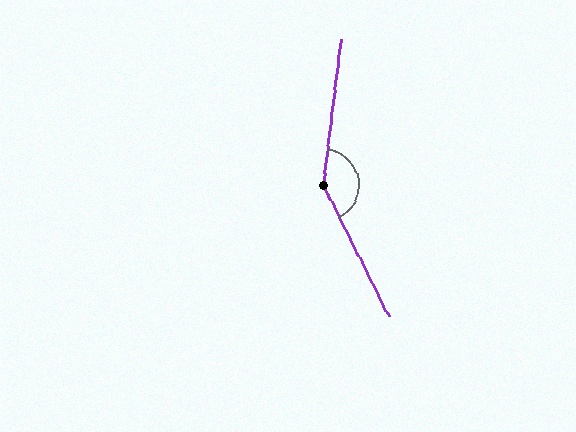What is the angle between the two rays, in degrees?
Approximately 146 degrees.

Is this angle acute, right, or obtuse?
It is obtuse.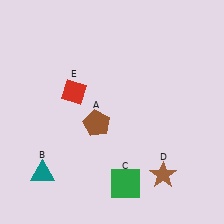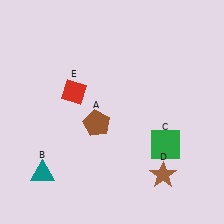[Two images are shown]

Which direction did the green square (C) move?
The green square (C) moved right.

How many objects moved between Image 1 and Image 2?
1 object moved between the two images.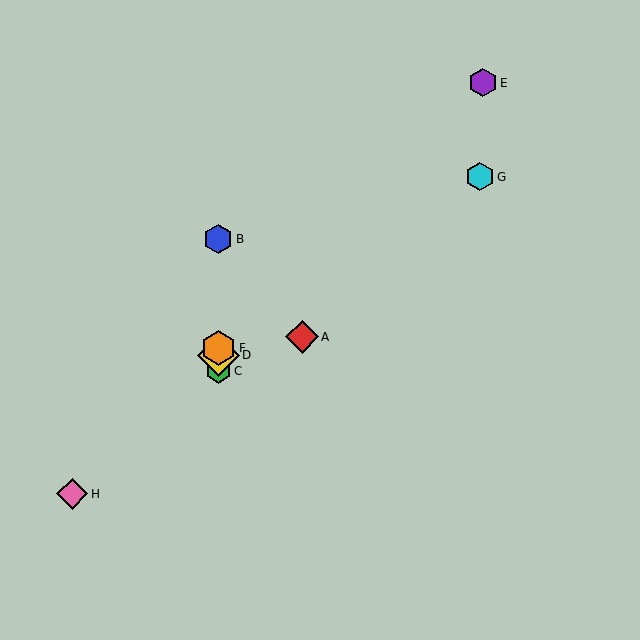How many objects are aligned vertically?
4 objects (B, C, D, F) are aligned vertically.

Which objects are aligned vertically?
Objects B, C, D, F are aligned vertically.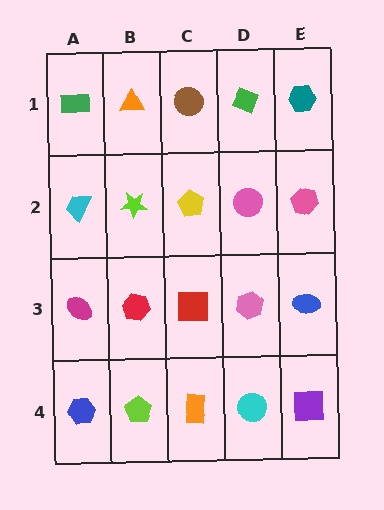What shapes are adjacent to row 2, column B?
An orange triangle (row 1, column B), a red hexagon (row 3, column B), a cyan trapezoid (row 2, column A), a yellow pentagon (row 2, column C).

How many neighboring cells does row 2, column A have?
3.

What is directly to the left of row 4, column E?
A cyan circle.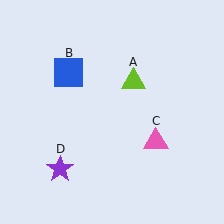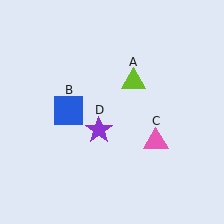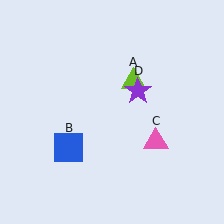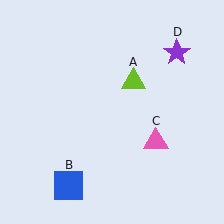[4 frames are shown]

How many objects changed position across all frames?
2 objects changed position: blue square (object B), purple star (object D).